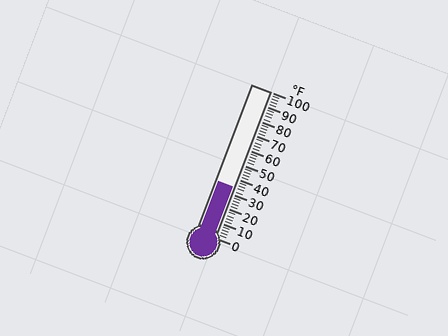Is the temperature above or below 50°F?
The temperature is below 50°F.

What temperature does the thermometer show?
The thermometer shows approximately 34°F.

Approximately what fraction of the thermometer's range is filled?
The thermometer is filled to approximately 35% of its range.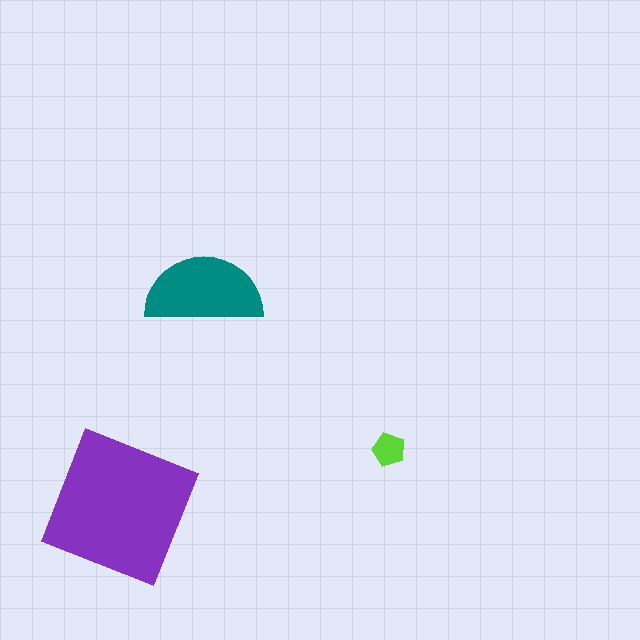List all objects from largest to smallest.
The purple square, the teal semicircle, the lime pentagon.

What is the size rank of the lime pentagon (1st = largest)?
3rd.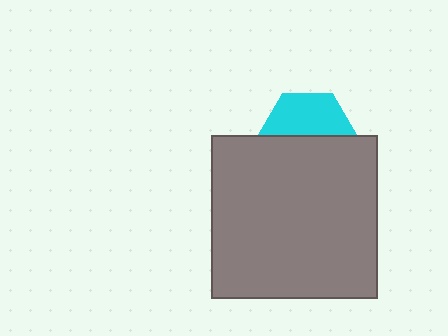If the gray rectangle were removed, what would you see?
You would see the complete cyan hexagon.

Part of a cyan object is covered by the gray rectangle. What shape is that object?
It is a hexagon.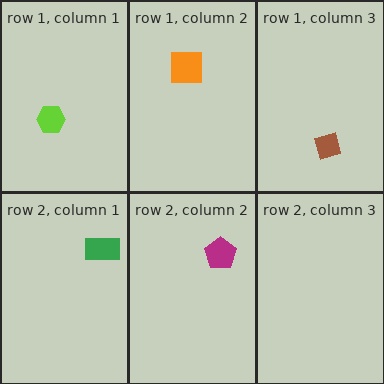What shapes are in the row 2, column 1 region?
The green rectangle.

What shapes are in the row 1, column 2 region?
The orange square.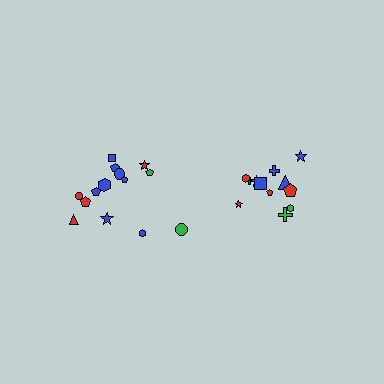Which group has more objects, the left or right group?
The left group.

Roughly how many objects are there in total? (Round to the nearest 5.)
Roughly 25 objects in total.